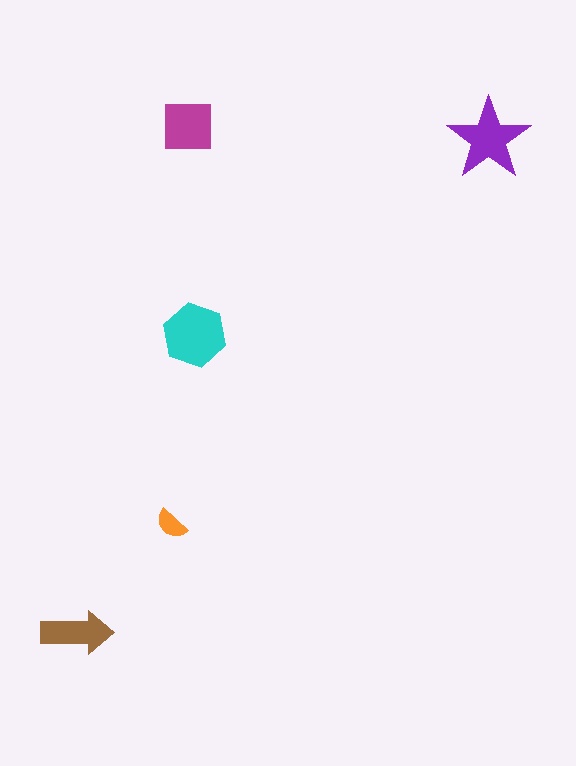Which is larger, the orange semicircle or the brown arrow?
The brown arrow.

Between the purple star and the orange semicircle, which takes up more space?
The purple star.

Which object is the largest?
The cyan hexagon.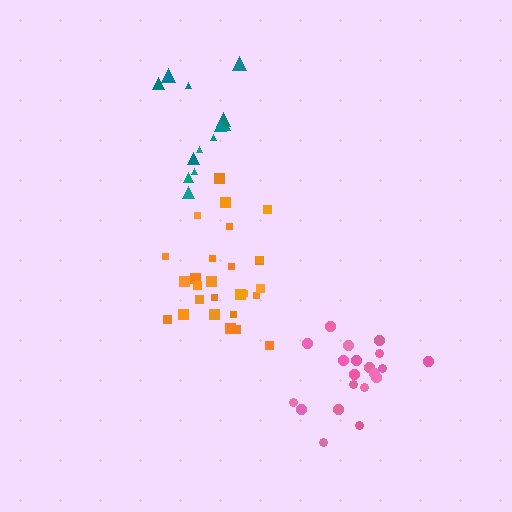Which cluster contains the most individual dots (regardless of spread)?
Orange (27).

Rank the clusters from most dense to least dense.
pink, orange, teal.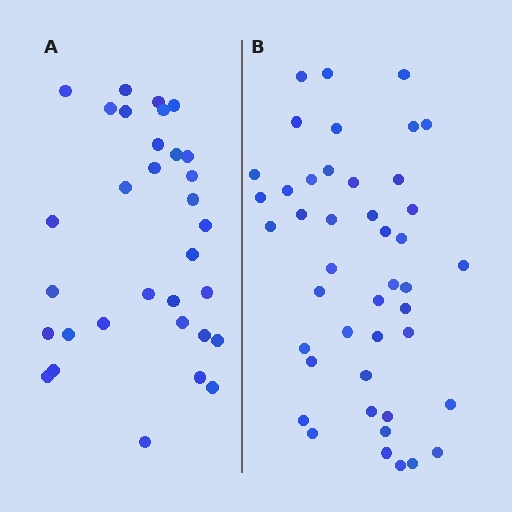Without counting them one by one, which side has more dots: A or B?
Region B (the right region) has more dots.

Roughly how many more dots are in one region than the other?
Region B has roughly 12 or so more dots than region A.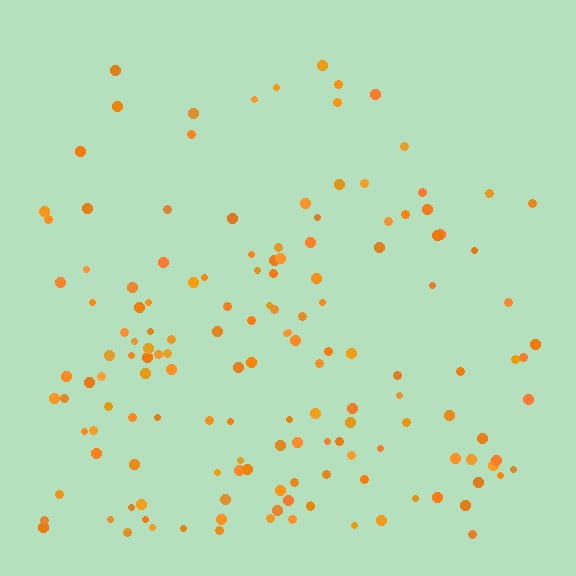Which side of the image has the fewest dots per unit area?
The top.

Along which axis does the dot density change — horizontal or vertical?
Vertical.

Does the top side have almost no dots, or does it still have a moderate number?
Still a moderate number, just noticeably fewer than the bottom.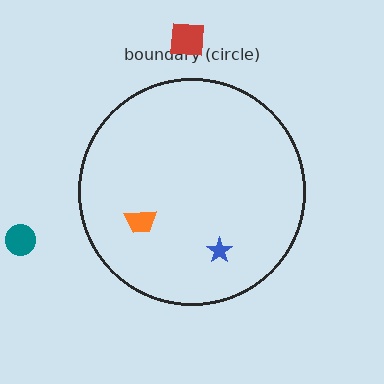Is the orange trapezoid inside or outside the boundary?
Inside.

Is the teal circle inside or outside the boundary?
Outside.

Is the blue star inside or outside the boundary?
Inside.